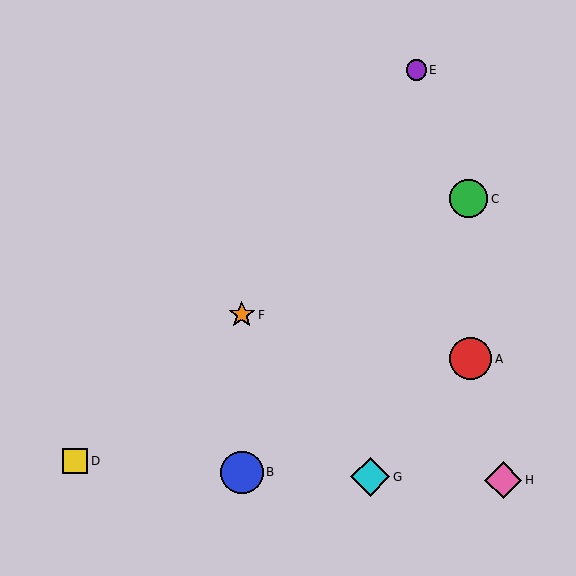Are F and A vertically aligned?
No, F is at x≈242 and A is at x≈471.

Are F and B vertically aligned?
Yes, both are at x≈242.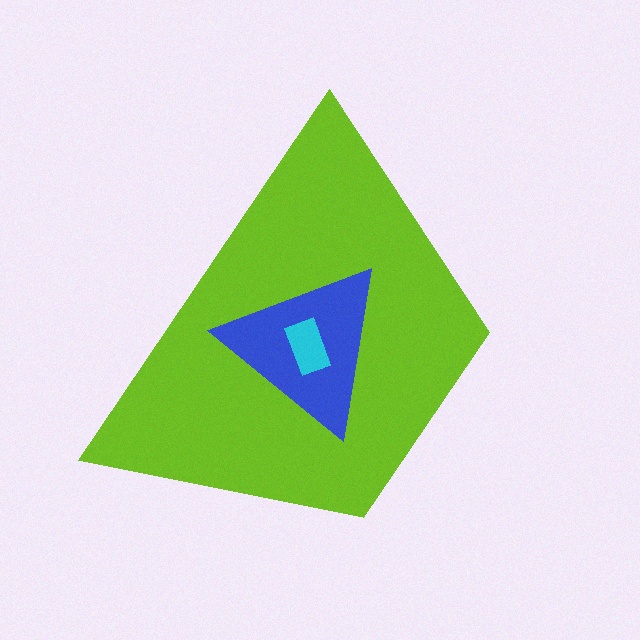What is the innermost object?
The cyan rectangle.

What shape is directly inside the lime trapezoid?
The blue triangle.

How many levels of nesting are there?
3.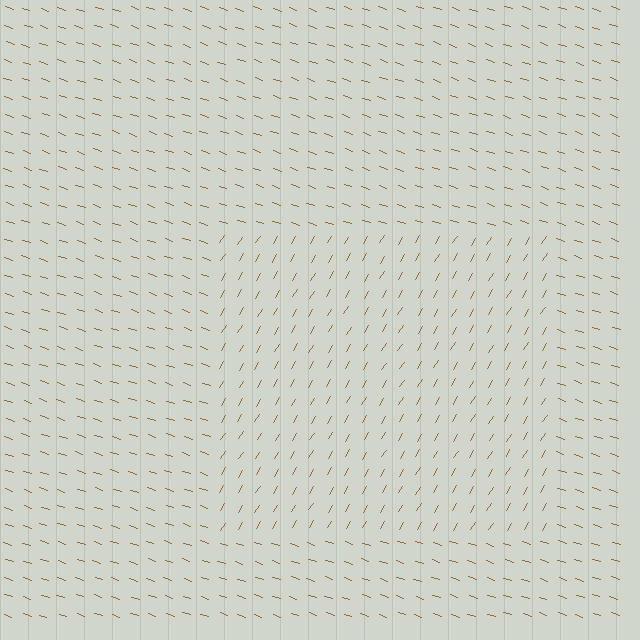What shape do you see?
I see a rectangle.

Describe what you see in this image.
The image is filled with small brown line segments. A rectangle region in the image has lines oriented differently from the surrounding lines, creating a visible texture boundary.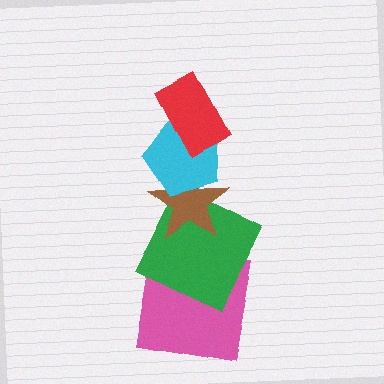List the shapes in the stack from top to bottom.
From top to bottom: the red rectangle, the cyan pentagon, the brown star, the green square, the pink square.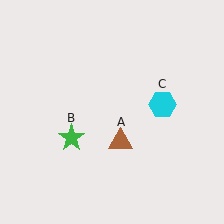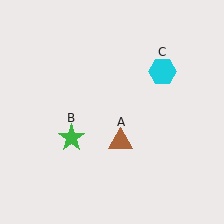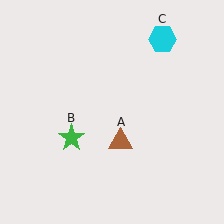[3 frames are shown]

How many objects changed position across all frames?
1 object changed position: cyan hexagon (object C).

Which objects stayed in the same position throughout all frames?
Brown triangle (object A) and green star (object B) remained stationary.